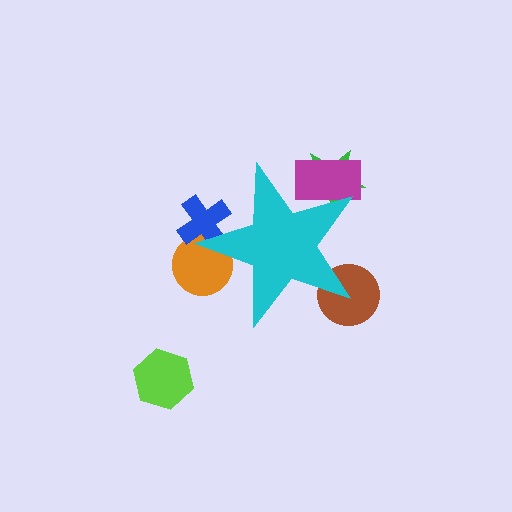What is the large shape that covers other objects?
A cyan star.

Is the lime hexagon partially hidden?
No, the lime hexagon is fully visible.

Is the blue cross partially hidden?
Yes, the blue cross is partially hidden behind the cyan star.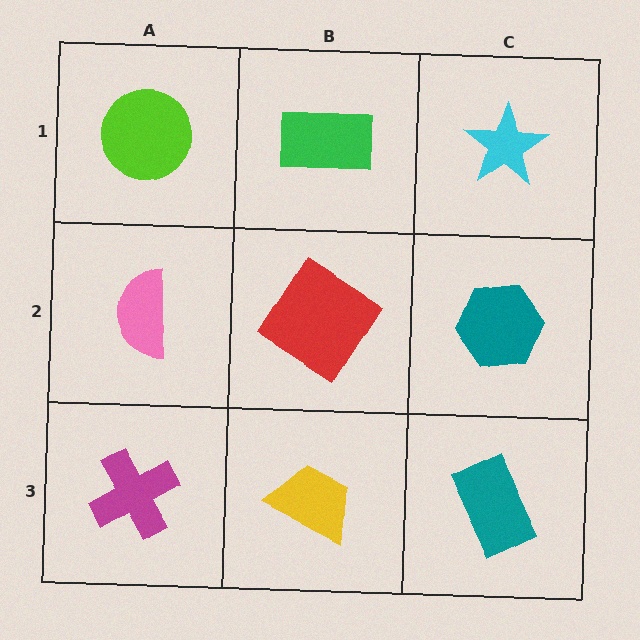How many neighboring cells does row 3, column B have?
3.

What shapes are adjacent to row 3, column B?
A red diamond (row 2, column B), a magenta cross (row 3, column A), a teal rectangle (row 3, column C).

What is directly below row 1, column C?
A teal hexagon.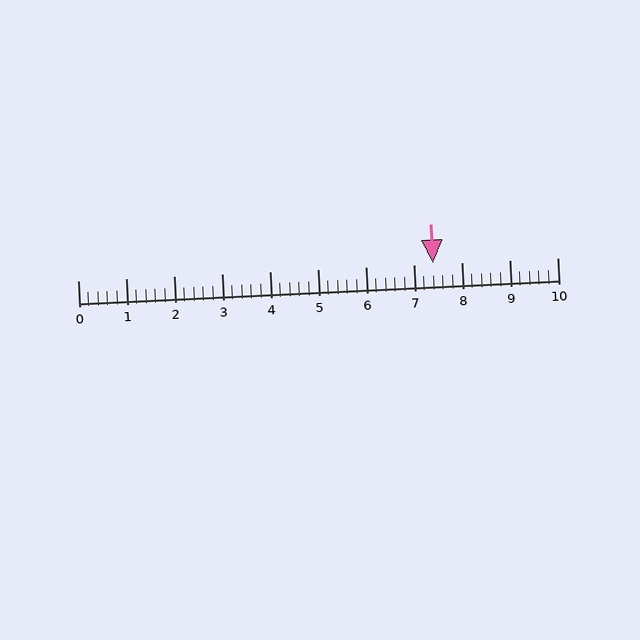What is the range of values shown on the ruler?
The ruler shows values from 0 to 10.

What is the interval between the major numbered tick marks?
The major tick marks are spaced 1 units apart.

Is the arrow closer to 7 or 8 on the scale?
The arrow is closer to 7.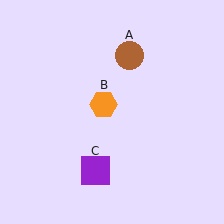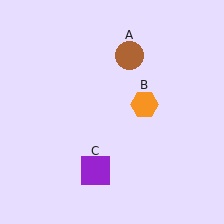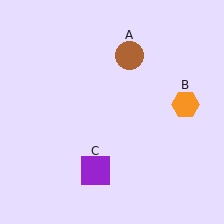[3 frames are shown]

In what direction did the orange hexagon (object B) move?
The orange hexagon (object B) moved right.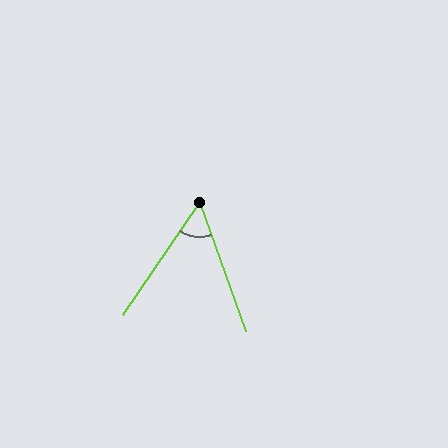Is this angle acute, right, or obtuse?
It is acute.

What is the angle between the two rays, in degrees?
Approximately 54 degrees.